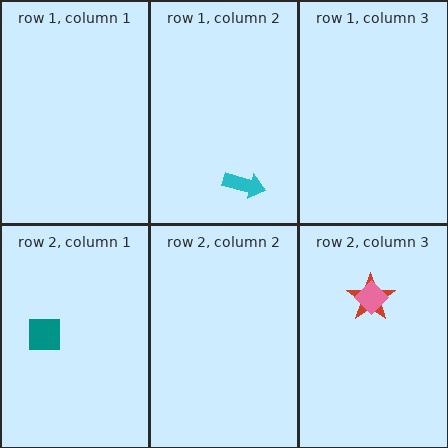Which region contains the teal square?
The row 2, column 1 region.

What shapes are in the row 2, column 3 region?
The red star, the pink diamond.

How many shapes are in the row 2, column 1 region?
1.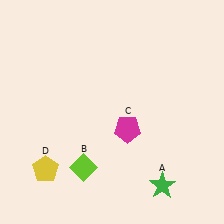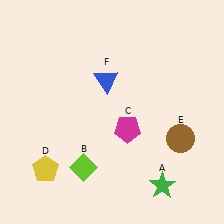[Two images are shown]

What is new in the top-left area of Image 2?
A blue triangle (F) was added in the top-left area of Image 2.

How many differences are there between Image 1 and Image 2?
There are 2 differences between the two images.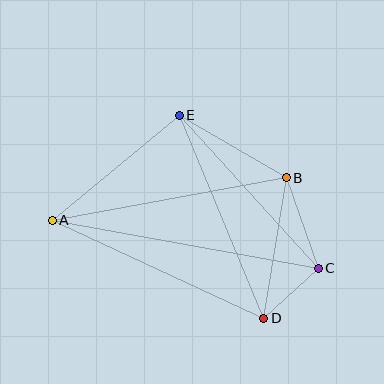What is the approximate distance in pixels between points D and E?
The distance between D and E is approximately 220 pixels.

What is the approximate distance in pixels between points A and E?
The distance between A and E is approximately 164 pixels.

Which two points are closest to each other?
Points C and D are closest to each other.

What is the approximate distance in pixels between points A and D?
The distance between A and D is approximately 233 pixels.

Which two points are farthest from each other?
Points A and C are farthest from each other.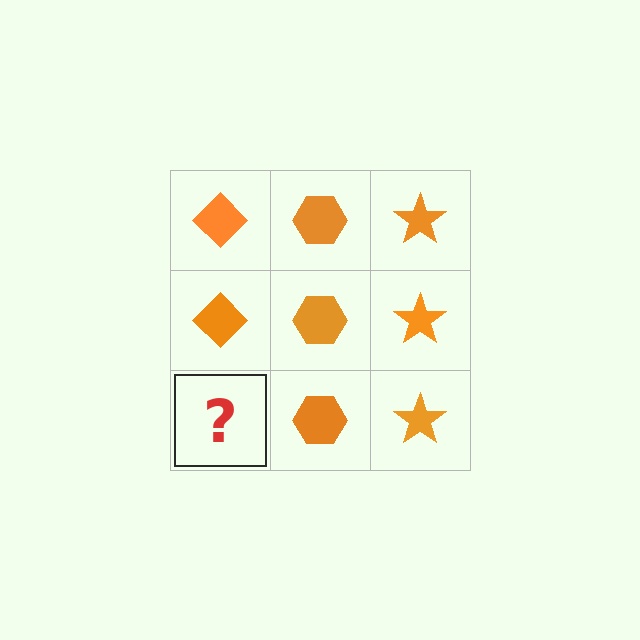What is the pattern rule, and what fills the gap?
The rule is that each column has a consistent shape. The gap should be filled with an orange diamond.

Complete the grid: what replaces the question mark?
The question mark should be replaced with an orange diamond.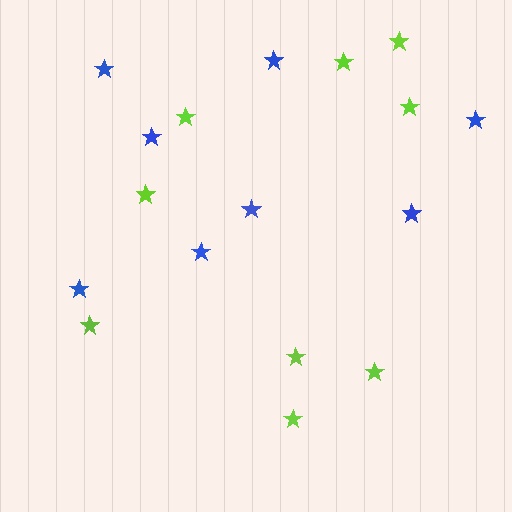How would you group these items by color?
There are 2 groups: one group of blue stars (8) and one group of lime stars (9).